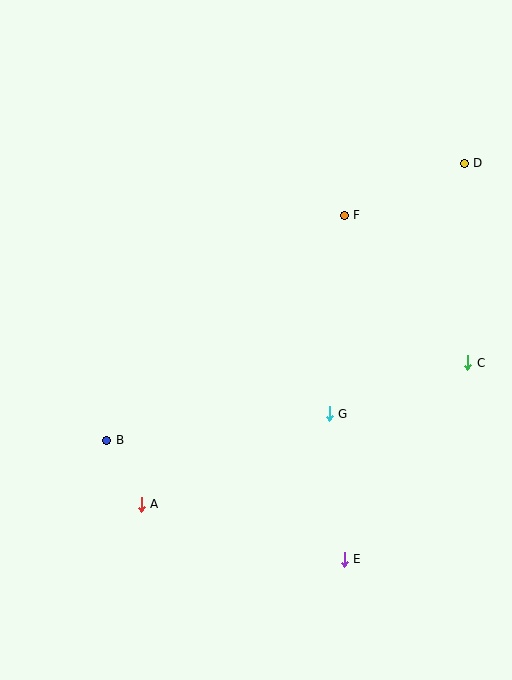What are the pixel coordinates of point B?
Point B is at (107, 440).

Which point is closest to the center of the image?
Point G at (329, 414) is closest to the center.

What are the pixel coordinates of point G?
Point G is at (329, 414).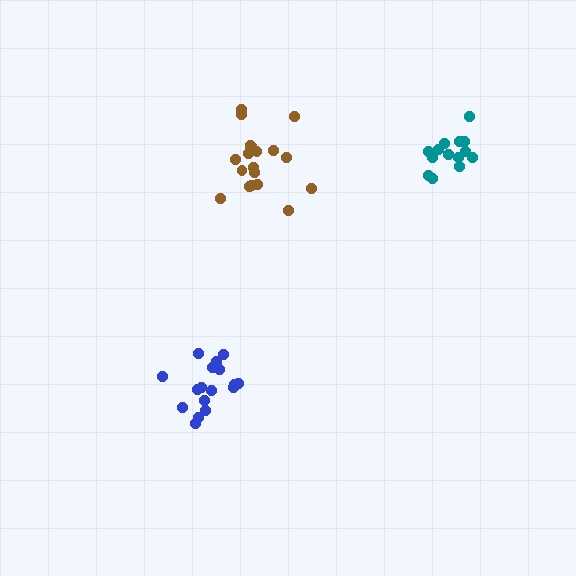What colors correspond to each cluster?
The clusters are colored: brown, blue, teal.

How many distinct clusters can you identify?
There are 3 distinct clusters.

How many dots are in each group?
Group 1: 20 dots, Group 2: 18 dots, Group 3: 14 dots (52 total).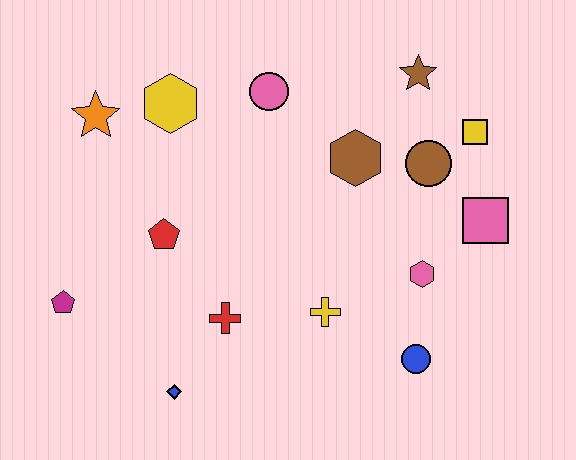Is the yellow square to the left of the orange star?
No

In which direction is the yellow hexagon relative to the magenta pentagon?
The yellow hexagon is above the magenta pentagon.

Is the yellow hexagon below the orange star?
No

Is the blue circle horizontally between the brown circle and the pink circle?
Yes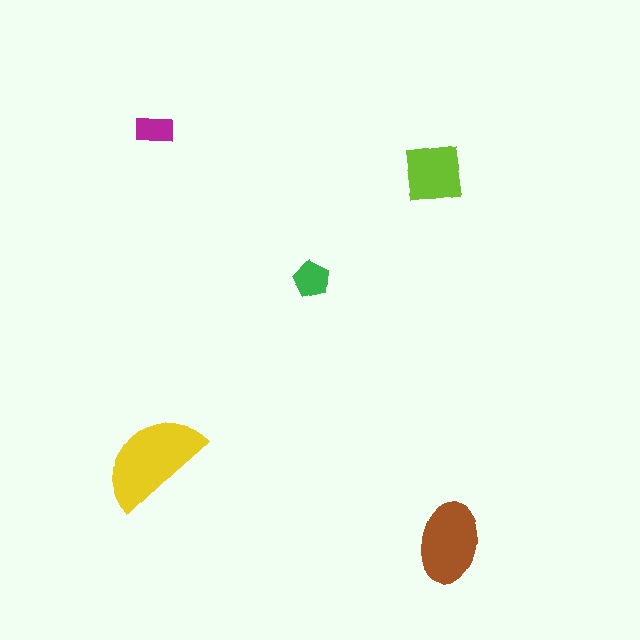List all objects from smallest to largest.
The magenta rectangle, the green pentagon, the lime square, the brown ellipse, the yellow semicircle.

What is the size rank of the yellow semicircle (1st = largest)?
1st.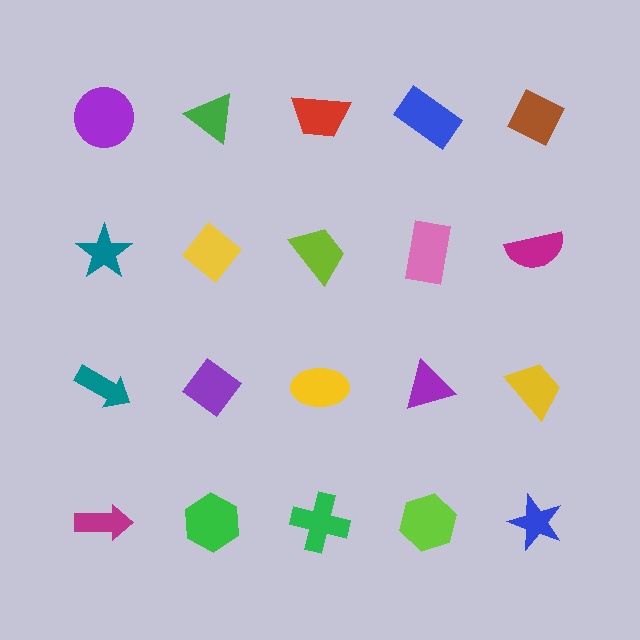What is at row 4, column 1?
A magenta arrow.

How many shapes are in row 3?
5 shapes.